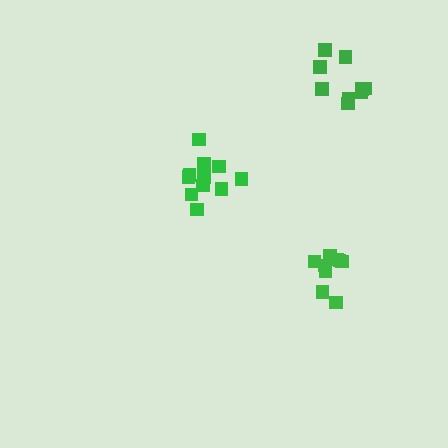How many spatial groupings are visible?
There are 3 spatial groupings.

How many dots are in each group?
Group 1: 9 dots, Group 2: 12 dots, Group 3: 9 dots (30 total).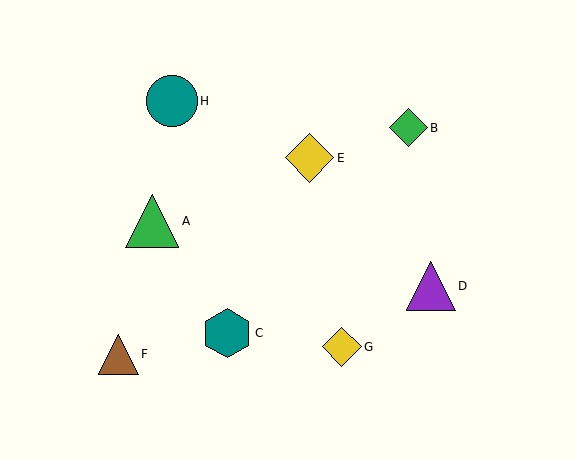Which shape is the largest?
The green triangle (labeled A) is the largest.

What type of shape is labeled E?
Shape E is a yellow diamond.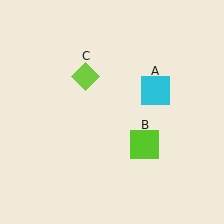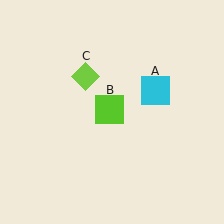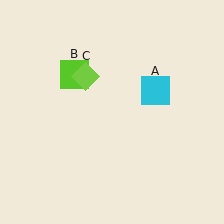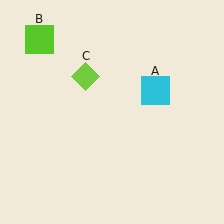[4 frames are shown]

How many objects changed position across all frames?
1 object changed position: lime square (object B).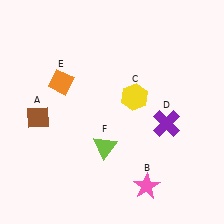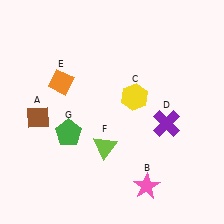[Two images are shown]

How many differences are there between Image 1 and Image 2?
There is 1 difference between the two images.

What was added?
A green pentagon (G) was added in Image 2.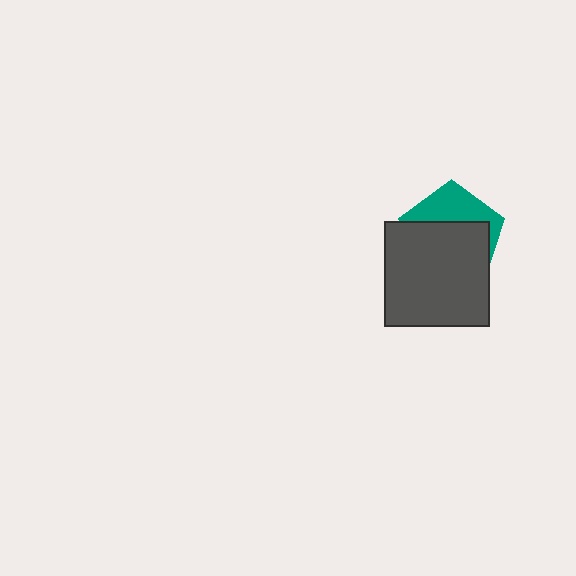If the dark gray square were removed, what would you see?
You would see the complete teal pentagon.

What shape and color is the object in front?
The object in front is a dark gray square.